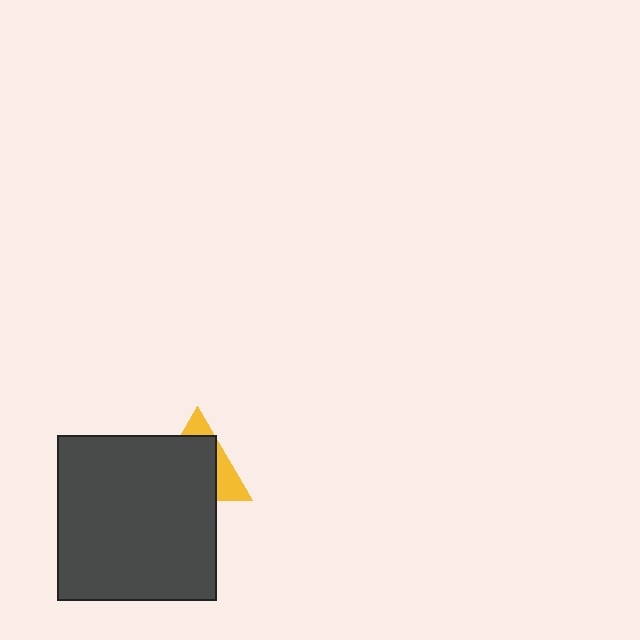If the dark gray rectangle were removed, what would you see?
You would see the complete yellow triangle.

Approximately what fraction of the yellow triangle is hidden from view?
Roughly 69% of the yellow triangle is hidden behind the dark gray rectangle.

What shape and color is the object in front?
The object in front is a dark gray rectangle.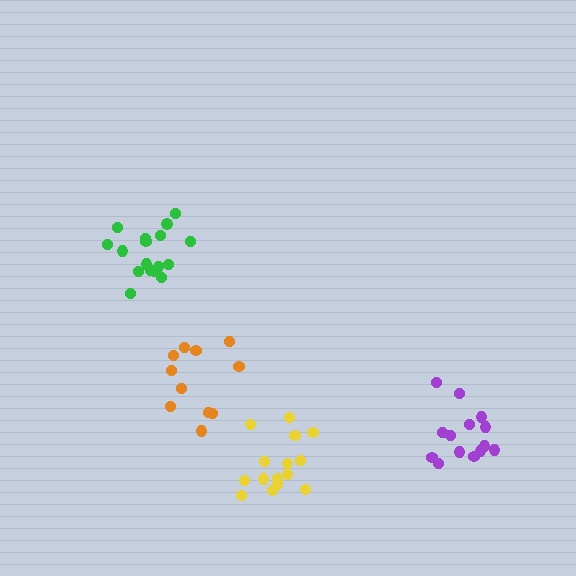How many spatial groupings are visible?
There are 4 spatial groupings.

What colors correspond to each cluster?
The clusters are colored: yellow, green, purple, orange.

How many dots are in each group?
Group 1: 15 dots, Group 2: 17 dots, Group 3: 14 dots, Group 4: 11 dots (57 total).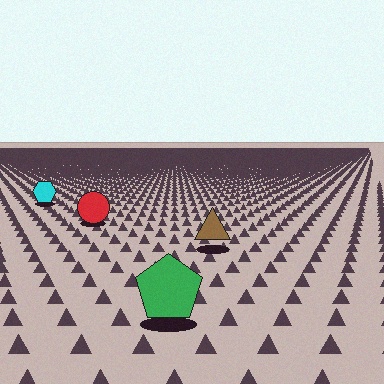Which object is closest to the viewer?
The green pentagon is closest. The texture marks near it are larger and more spread out.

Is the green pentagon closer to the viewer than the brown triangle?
Yes. The green pentagon is closer — you can tell from the texture gradient: the ground texture is coarser near it.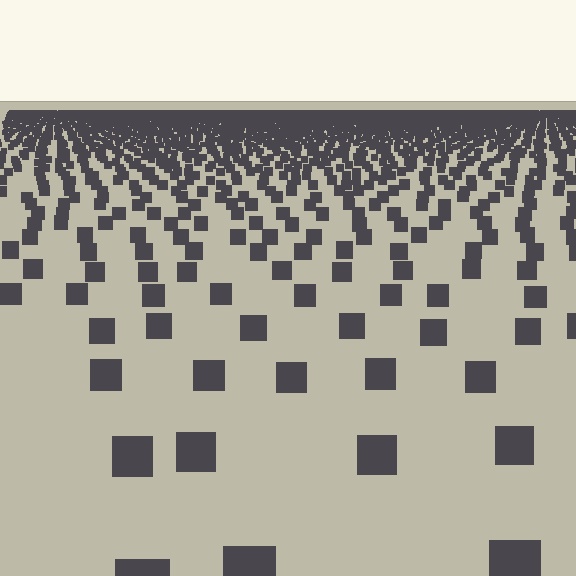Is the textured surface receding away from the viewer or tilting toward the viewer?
The surface is receding away from the viewer. Texture elements get smaller and denser toward the top.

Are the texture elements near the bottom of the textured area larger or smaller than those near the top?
Larger. Near the bottom, elements are closer to the viewer and appear at a bigger on-screen size.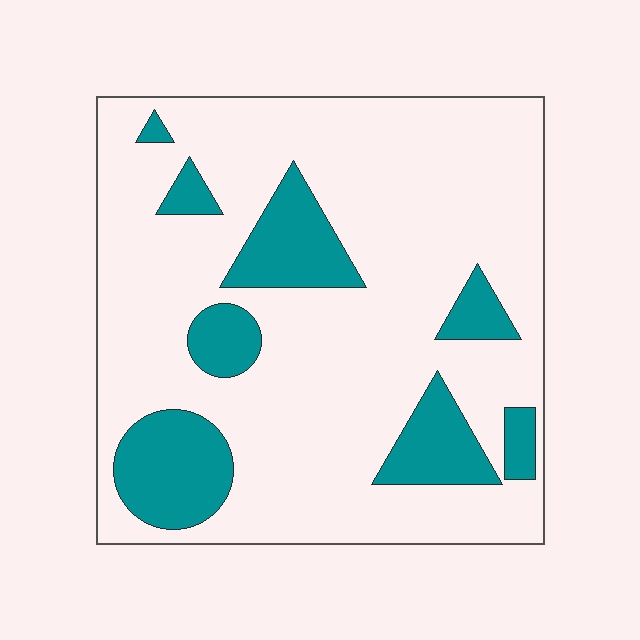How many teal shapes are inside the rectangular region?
8.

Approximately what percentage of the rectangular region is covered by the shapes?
Approximately 20%.